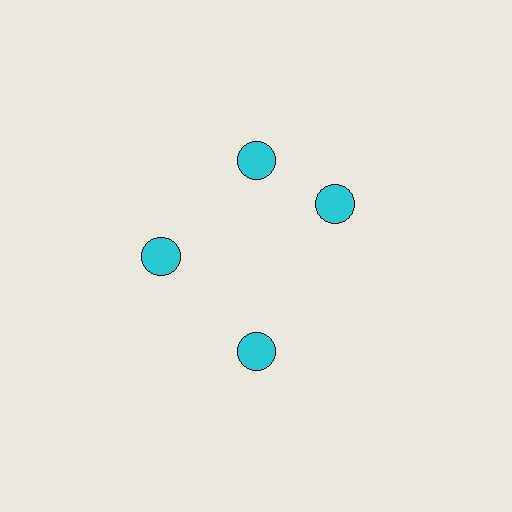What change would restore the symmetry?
The symmetry would be restored by rotating it back into even spacing with its neighbors so that all 4 circles sit at equal angles and equal distance from the center.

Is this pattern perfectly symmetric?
No. The 4 cyan circles are arranged in a ring, but one element near the 3 o'clock position is rotated out of alignment along the ring, breaking the 4-fold rotational symmetry.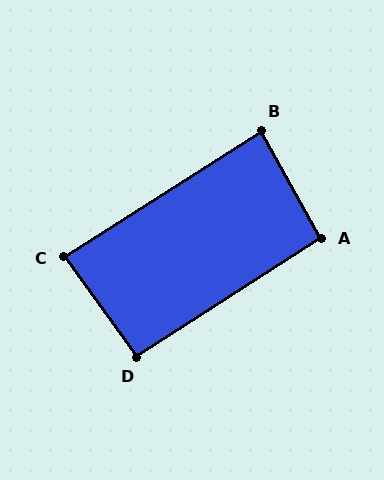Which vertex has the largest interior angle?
A, at approximately 94 degrees.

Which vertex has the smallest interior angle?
C, at approximately 86 degrees.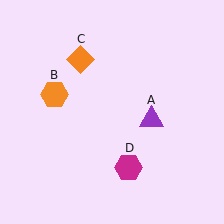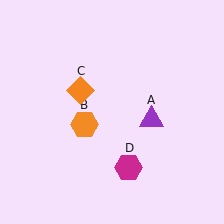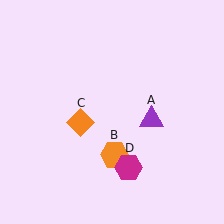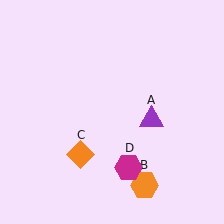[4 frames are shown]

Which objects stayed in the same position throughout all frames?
Purple triangle (object A) and magenta hexagon (object D) remained stationary.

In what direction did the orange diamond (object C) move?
The orange diamond (object C) moved down.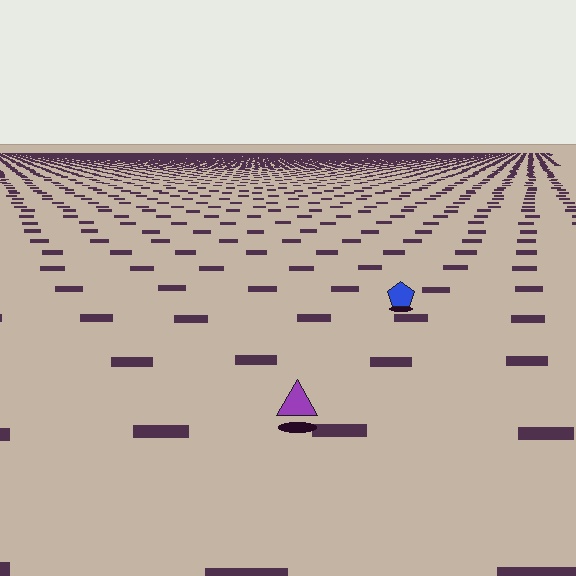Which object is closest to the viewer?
The purple triangle is closest. The texture marks near it are larger and more spread out.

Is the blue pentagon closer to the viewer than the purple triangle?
No. The purple triangle is closer — you can tell from the texture gradient: the ground texture is coarser near it.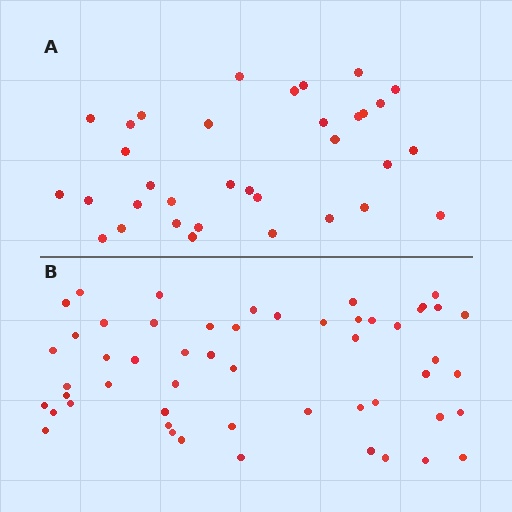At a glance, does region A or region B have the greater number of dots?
Region B (the bottom region) has more dots.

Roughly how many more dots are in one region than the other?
Region B has approximately 20 more dots than region A.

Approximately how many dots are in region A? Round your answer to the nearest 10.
About 30 dots. (The exact count is 34, which rounds to 30.)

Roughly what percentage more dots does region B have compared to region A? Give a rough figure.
About 55% more.